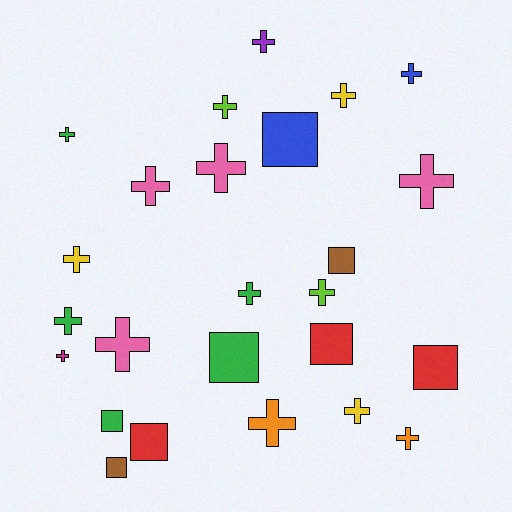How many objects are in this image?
There are 25 objects.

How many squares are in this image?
There are 8 squares.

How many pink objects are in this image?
There are 4 pink objects.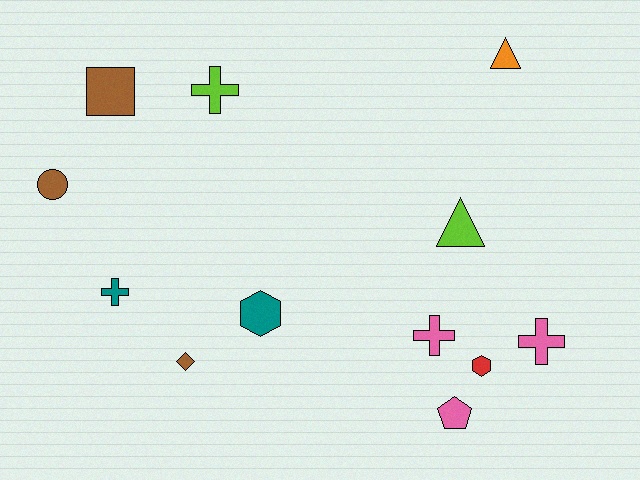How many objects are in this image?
There are 12 objects.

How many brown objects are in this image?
There are 3 brown objects.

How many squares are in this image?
There is 1 square.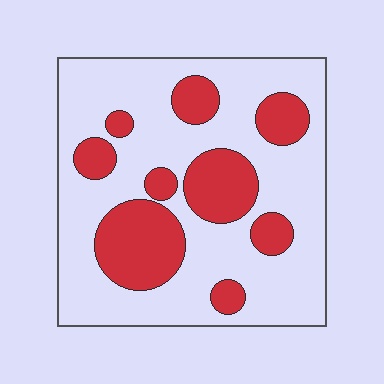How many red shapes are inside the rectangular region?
9.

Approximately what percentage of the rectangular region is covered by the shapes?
Approximately 30%.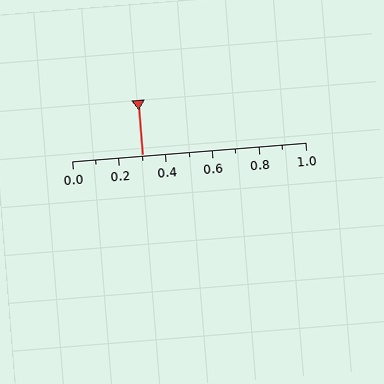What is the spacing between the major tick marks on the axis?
The major ticks are spaced 0.2 apart.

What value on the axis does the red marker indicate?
The marker indicates approximately 0.3.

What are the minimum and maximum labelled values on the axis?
The axis runs from 0.0 to 1.0.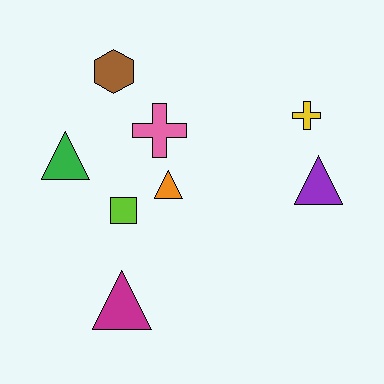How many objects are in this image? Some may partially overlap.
There are 8 objects.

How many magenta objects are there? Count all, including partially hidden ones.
There is 1 magenta object.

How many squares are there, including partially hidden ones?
There is 1 square.